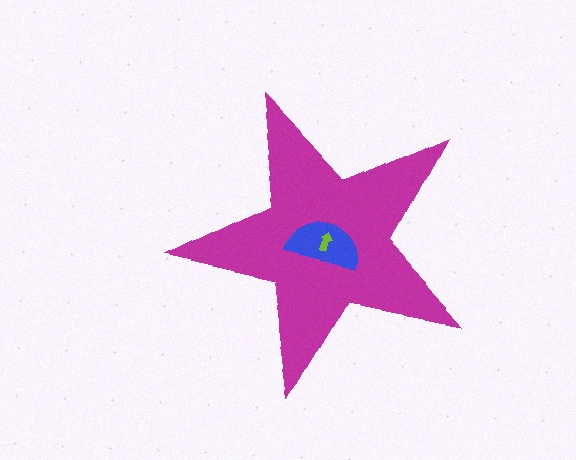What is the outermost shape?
The magenta star.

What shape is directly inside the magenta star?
The blue semicircle.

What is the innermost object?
The lime arrow.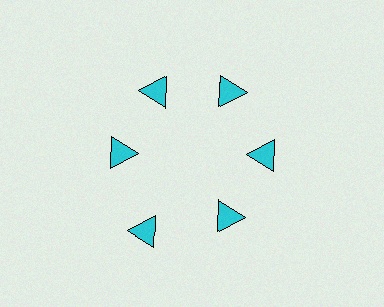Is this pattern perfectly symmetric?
No. The 6 cyan triangles are arranged in a ring, but one element near the 7 o'clock position is pushed outward from the center, breaking the 6-fold rotational symmetry.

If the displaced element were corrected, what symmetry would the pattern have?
It would have 6-fold rotational symmetry — the pattern would map onto itself every 60 degrees.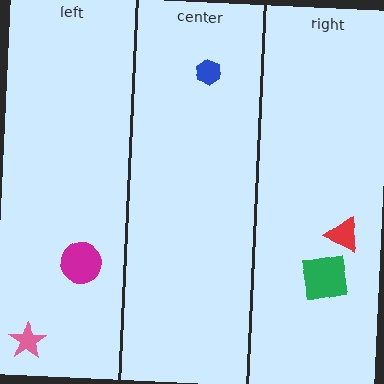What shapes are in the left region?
The magenta circle, the pink star.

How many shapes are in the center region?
1.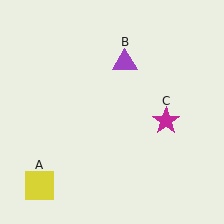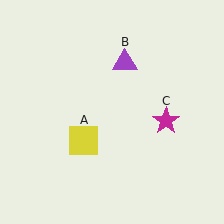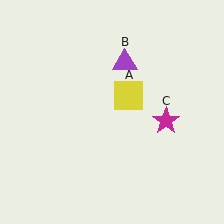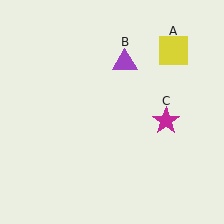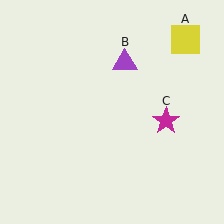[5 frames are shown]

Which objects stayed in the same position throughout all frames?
Purple triangle (object B) and magenta star (object C) remained stationary.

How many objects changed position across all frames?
1 object changed position: yellow square (object A).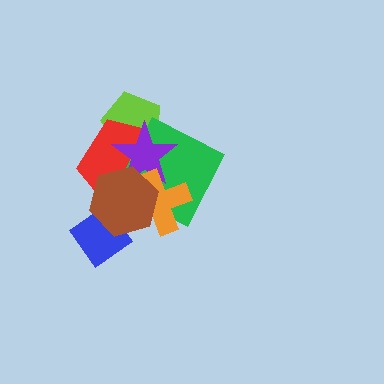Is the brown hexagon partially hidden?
No, no other shape covers it.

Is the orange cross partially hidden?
Yes, it is partially covered by another shape.